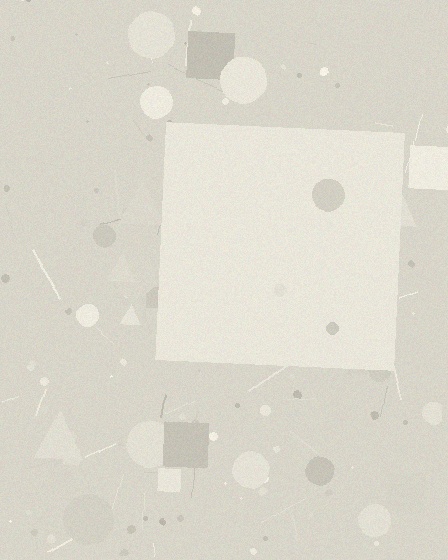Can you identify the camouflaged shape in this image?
The camouflaged shape is a square.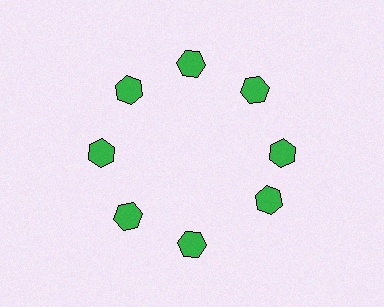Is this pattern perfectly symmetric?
No. The 8 green hexagons are arranged in a ring, but one element near the 4 o'clock position is rotated out of alignment along the ring, breaking the 8-fold rotational symmetry.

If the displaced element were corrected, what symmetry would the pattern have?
It would have 8-fold rotational symmetry — the pattern would map onto itself every 45 degrees.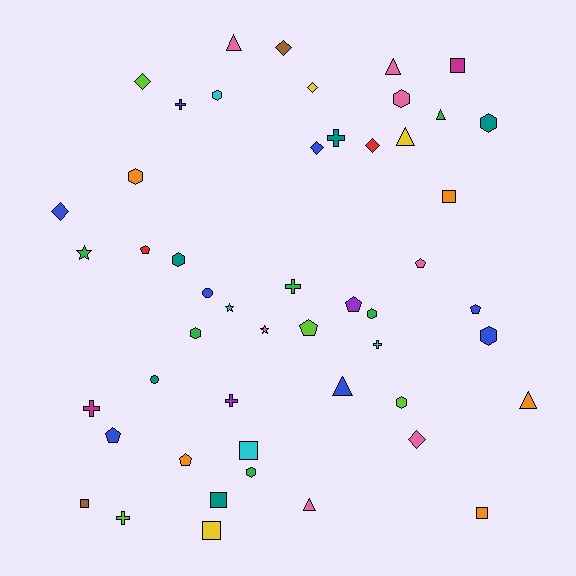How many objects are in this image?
There are 50 objects.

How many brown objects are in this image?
There are 2 brown objects.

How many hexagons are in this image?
There are 10 hexagons.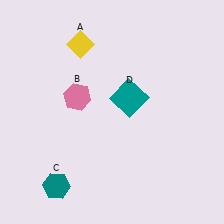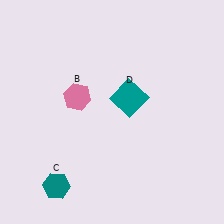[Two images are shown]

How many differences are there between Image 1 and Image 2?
There is 1 difference between the two images.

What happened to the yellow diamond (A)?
The yellow diamond (A) was removed in Image 2. It was in the top-left area of Image 1.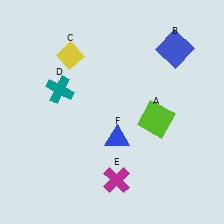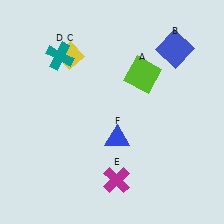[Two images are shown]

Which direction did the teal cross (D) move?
The teal cross (D) moved up.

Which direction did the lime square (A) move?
The lime square (A) moved up.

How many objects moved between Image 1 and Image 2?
2 objects moved between the two images.